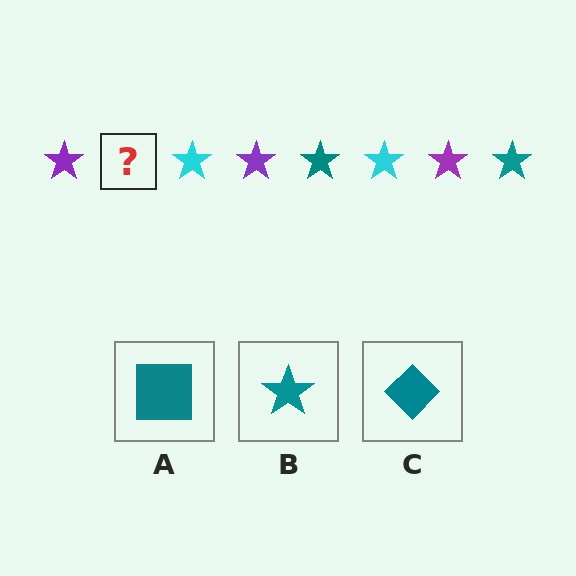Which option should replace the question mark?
Option B.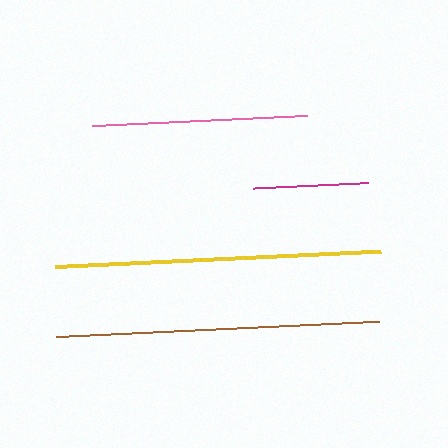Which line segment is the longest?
The yellow line is the longest at approximately 326 pixels.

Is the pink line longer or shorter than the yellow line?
The yellow line is longer than the pink line.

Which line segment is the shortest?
The magenta line is the shortest at approximately 116 pixels.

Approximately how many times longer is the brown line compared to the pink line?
The brown line is approximately 1.5 times the length of the pink line.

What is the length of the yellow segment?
The yellow segment is approximately 326 pixels long.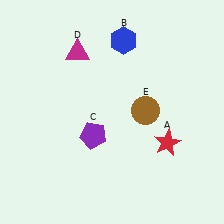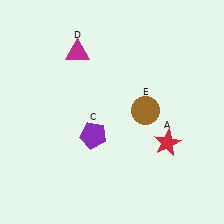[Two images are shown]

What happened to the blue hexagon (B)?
The blue hexagon (B) was removed in Image 2. It was in the top-right area of Image 1.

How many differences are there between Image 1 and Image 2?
There is 1 difference between the two images.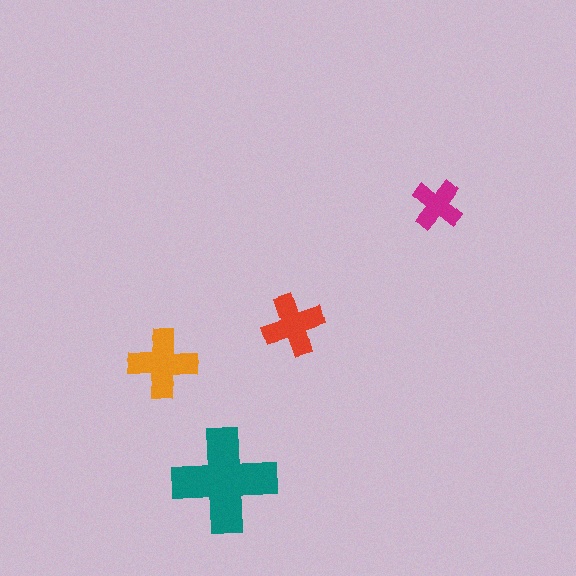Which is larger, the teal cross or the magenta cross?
The teal one.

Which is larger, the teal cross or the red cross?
The teal one.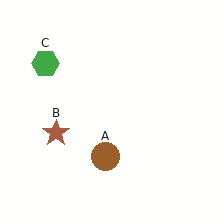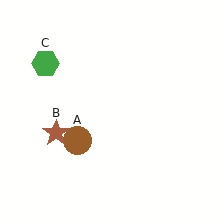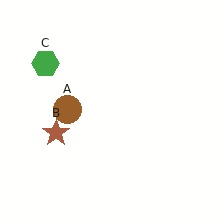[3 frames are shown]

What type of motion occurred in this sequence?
The brown circle (object A) rotated clockwise around the center of the scene.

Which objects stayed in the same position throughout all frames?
Brown star (object B) and green hexagon (object C) remained stationary.